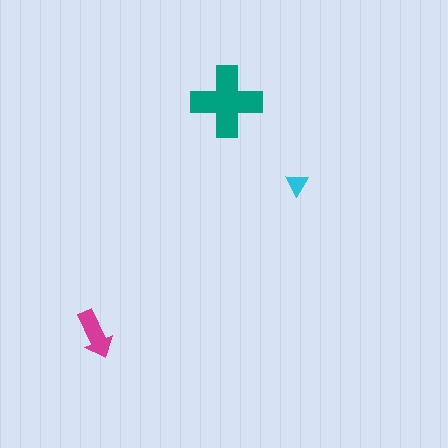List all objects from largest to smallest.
The teal cross, the magenta arrow, the cyan triangle.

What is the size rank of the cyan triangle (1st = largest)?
3rd.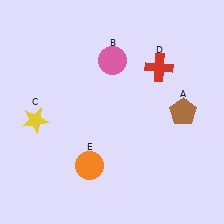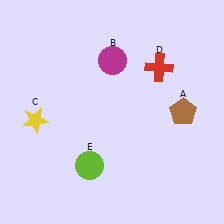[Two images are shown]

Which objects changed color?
B changed from pink to magenta. E changed from orange to lime.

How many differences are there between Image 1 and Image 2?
There are 2 differences between the two images.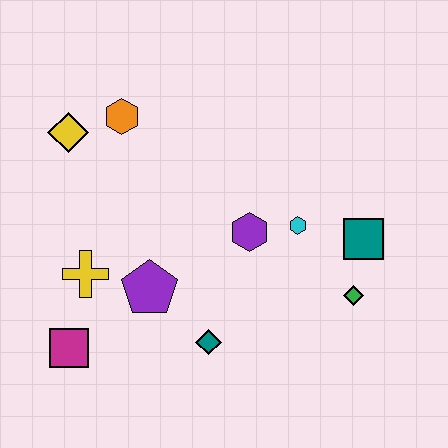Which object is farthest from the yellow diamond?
The green diamond is farthest from the yellow diamond.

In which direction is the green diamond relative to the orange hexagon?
The green diamond is to the right of the orange hexagon.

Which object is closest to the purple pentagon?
The yellow cross is closest to the purple pentagon.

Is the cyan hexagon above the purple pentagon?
Yes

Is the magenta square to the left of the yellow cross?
Yes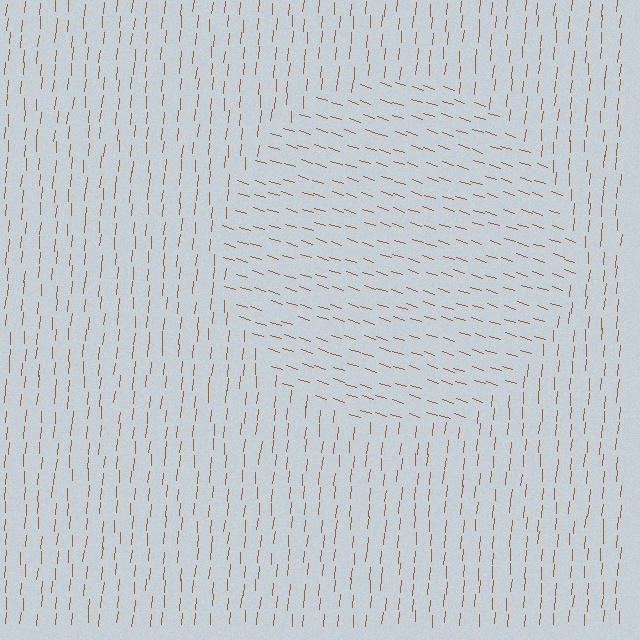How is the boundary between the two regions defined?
The boundary is defined purely by a change in line orientation (approximately 77 degrees difference). All lines are the same color and thickness.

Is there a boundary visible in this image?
Yes, there is a texture boundary formed by a change in line orientation.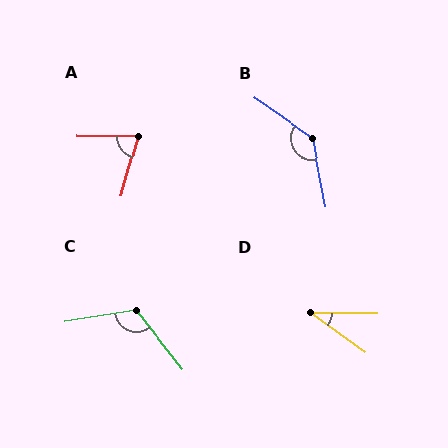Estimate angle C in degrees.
Approximately 119 degrees.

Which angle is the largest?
B, at approximately 135 degrees.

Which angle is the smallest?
D, at approximately 36 degrees.